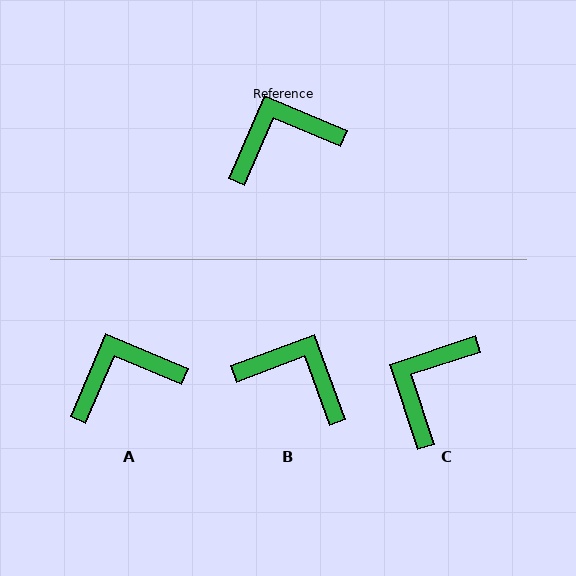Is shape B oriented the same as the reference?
No, it is off by about 47 degrees.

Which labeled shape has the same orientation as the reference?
A.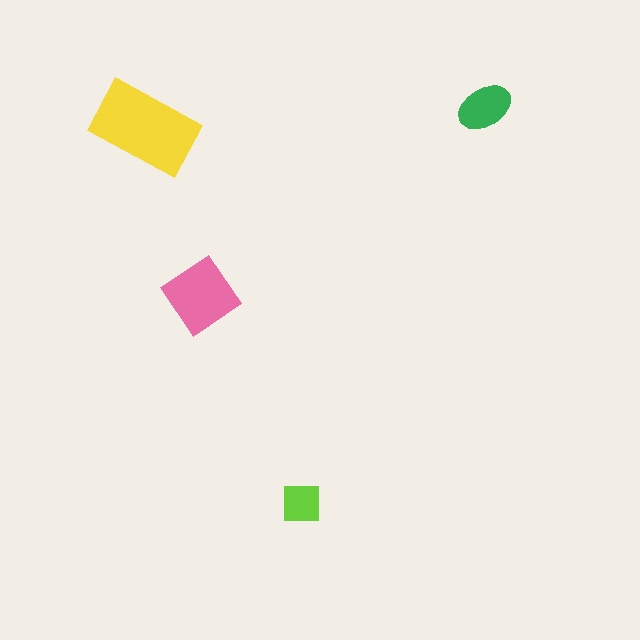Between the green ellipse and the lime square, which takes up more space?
The green ellipse.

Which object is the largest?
The yellow rectangle.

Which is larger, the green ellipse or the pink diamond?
The pink diamond.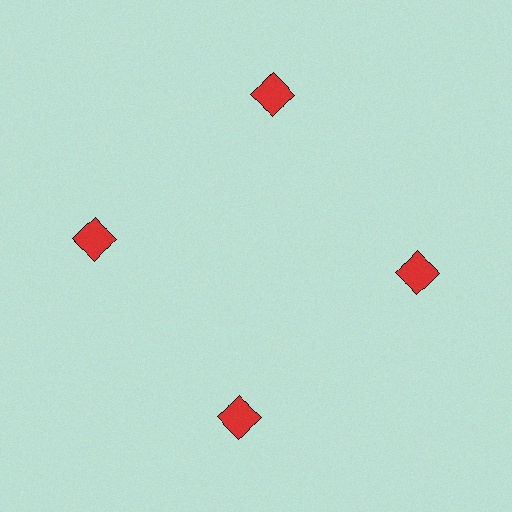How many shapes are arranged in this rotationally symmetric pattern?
There are 4 shapes, arranged in 4 groups of 1.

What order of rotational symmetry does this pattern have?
This pattern has 4-fold rotational symmetry.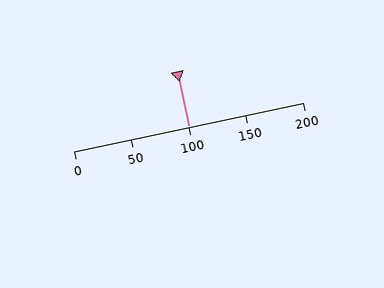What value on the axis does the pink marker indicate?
The marker indicates approximately 100.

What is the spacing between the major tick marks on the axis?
The major ticks are spaced 50 apart.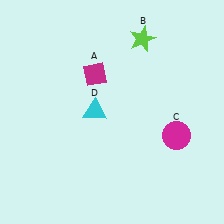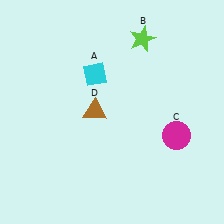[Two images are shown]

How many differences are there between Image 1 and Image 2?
There are 2 differences between the two images.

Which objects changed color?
A changed from magenta to cyan. D changed from cyan to brown.